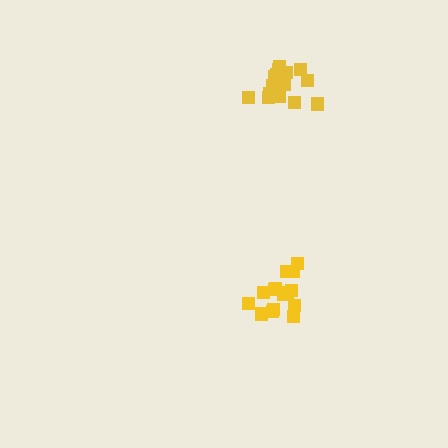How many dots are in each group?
Group 1: 15 dots, Group 2: 15 dots (30 total).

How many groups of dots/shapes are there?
There are 2 groups.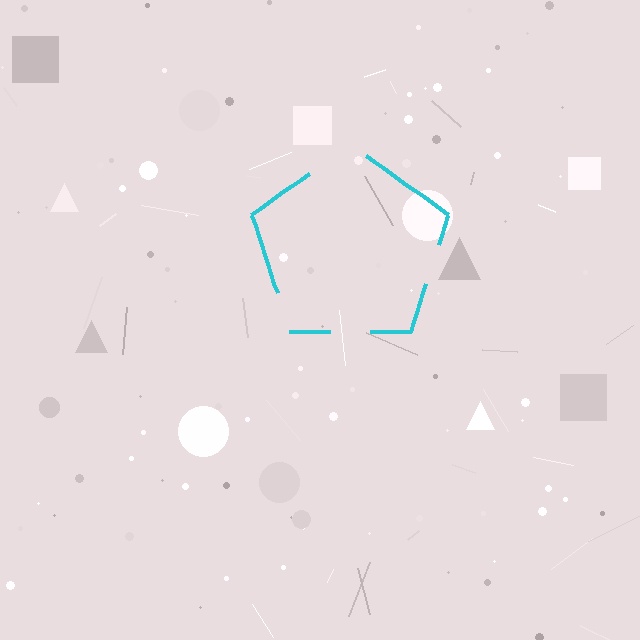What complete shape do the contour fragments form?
The contour fragments form a pentagon.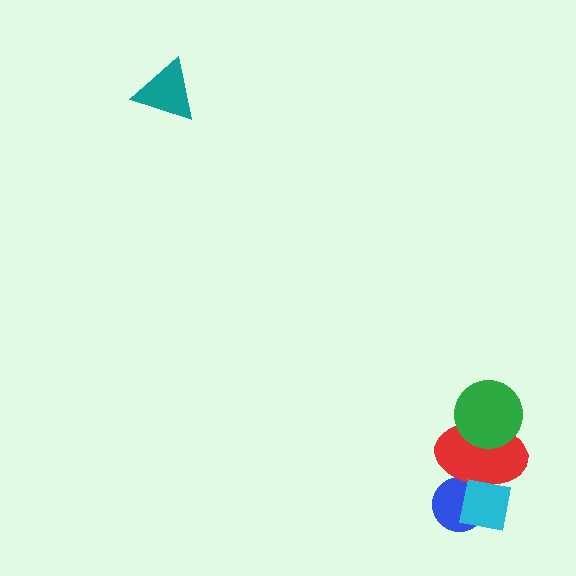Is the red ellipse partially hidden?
Yes, it is partially covered by another shape.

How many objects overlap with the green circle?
1 object overlaps with the green circle.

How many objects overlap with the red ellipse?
3 objects overlap with the red ellipse.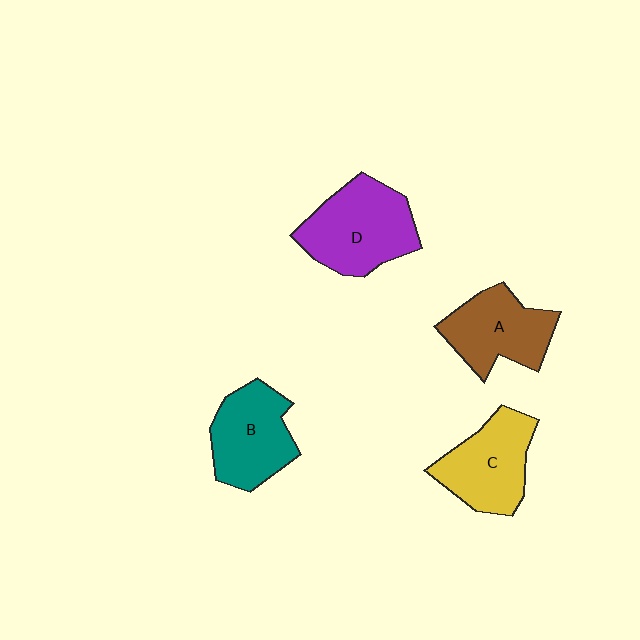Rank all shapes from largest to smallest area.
From largest to smallest: D (purple), C (yellow), B (teal), A (brown).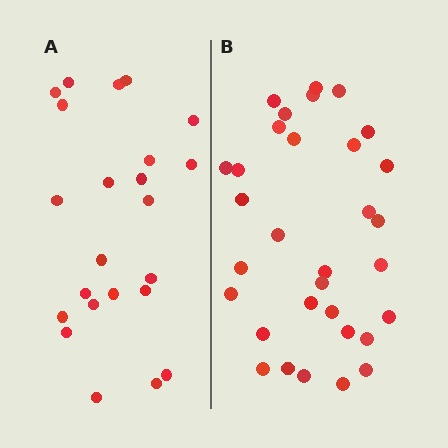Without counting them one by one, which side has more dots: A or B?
Region B (the right region) has more dots.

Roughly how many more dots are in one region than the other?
Region B has roughly 8 or so more dots than region A.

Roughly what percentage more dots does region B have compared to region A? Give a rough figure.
About 40% more.